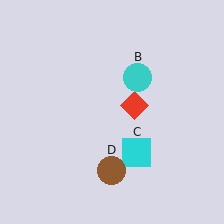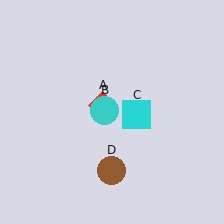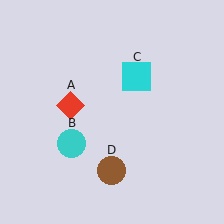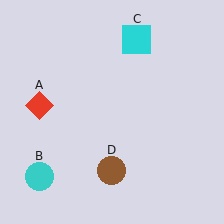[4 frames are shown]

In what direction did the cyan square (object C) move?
The cyan square (object C) moved up.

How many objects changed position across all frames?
3 objects changed position: red diamond (object A), cyan circle (object B), cyan square (object C).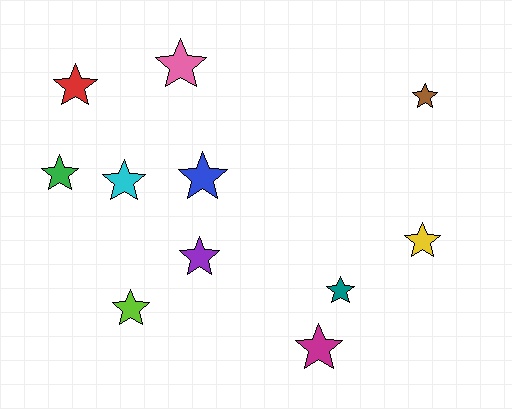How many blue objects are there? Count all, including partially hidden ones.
There is 1 blue object.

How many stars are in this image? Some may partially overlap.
There are 11 stars.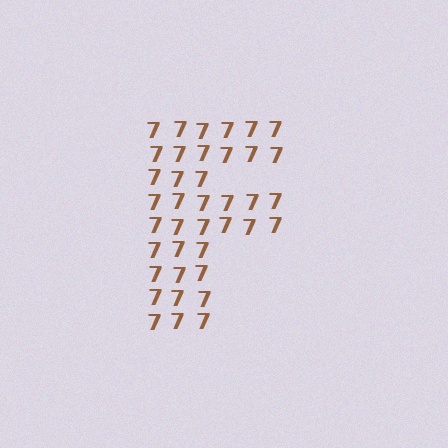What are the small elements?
The small elements are digit 7's.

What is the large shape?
The large shape is the letter F.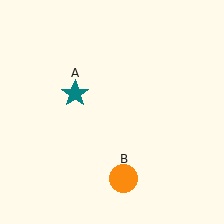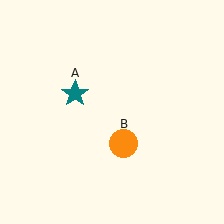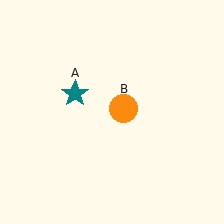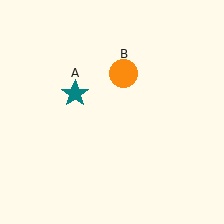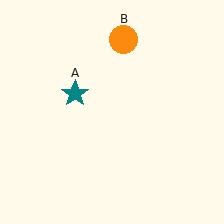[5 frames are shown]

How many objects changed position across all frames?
1 object changed position: orange circle (object B).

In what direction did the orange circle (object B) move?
The orange circle (object B) moved up.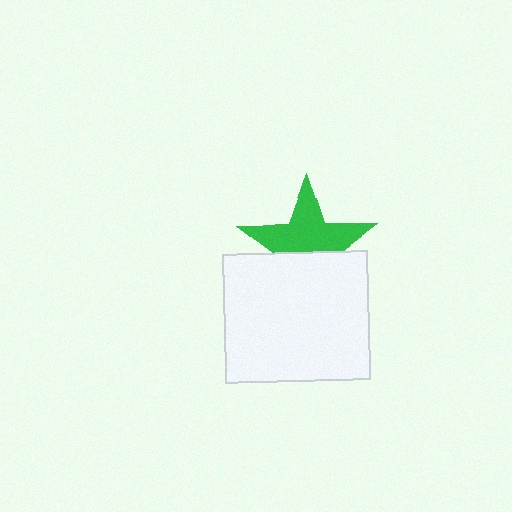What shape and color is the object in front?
The object in front is a white rectangle.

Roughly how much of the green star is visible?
About half of it is visible (roughly 60%).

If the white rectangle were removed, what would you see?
You would see the complete green star.